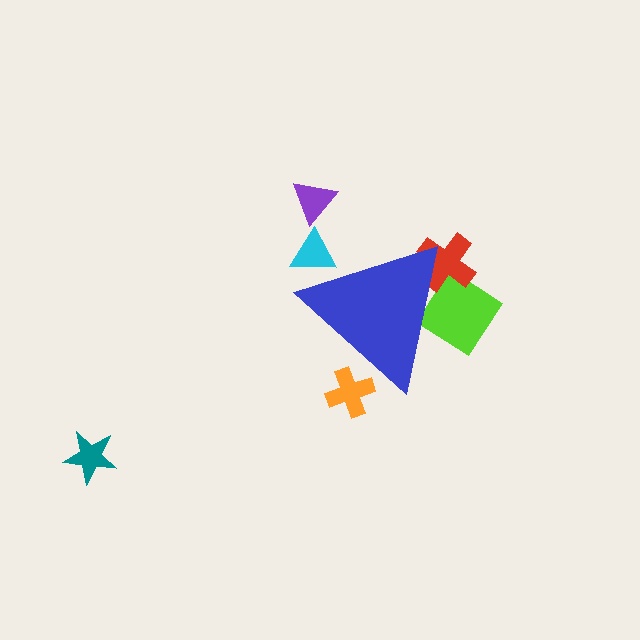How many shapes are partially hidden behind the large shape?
4 shapes are partially hidden.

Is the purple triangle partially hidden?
No, the purple triangle is fully visible.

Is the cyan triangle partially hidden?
Yes, the cyan triangle is partially hidden behind the blue triangle.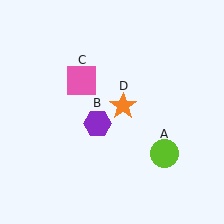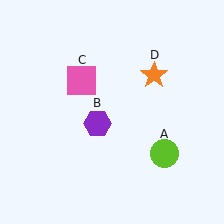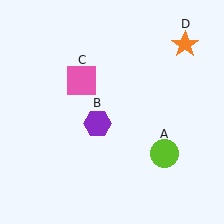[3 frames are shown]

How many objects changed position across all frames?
1 object changed position: orange star (object D).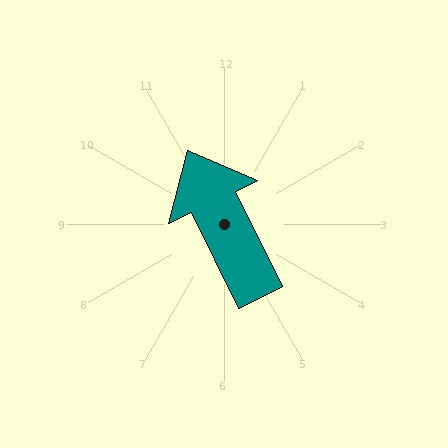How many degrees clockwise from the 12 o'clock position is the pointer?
Approximately 334 degrees.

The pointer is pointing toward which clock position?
Roughly 11 o'clock.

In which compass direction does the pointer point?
Northwest.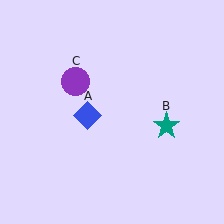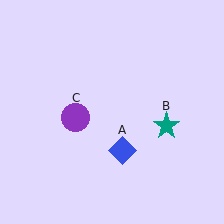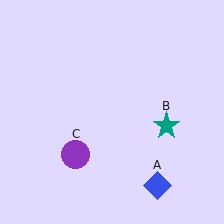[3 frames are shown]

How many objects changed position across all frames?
2 objects changed position: blue diamond (object A), purple circle (object C).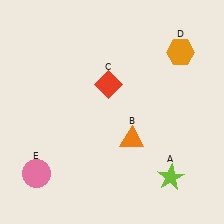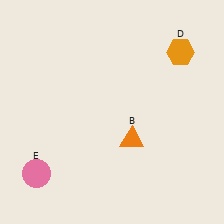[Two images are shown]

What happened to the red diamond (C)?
The red diamond (C) was removed in Image 2. It was in the top-left area of Image 1.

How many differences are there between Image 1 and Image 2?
There are 2 differences between the two images.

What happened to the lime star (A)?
The lime star (A) was removed in Image 2. It was in the bottom-right area of Image 1.